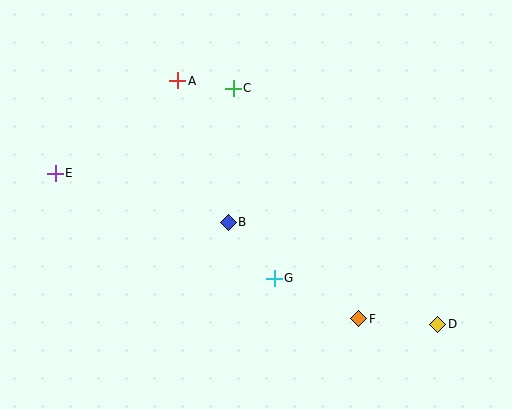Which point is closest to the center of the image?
Point B at (228, 222) is closest to the center.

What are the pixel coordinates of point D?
Point D is at (438, 324).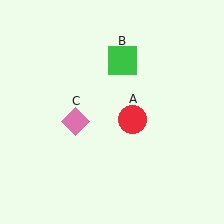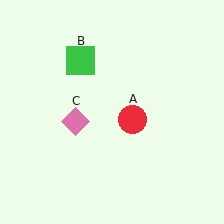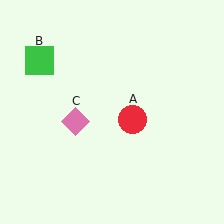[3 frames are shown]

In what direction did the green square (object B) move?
The green square (object B) moved left.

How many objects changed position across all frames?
1 object changed position: green square (object B).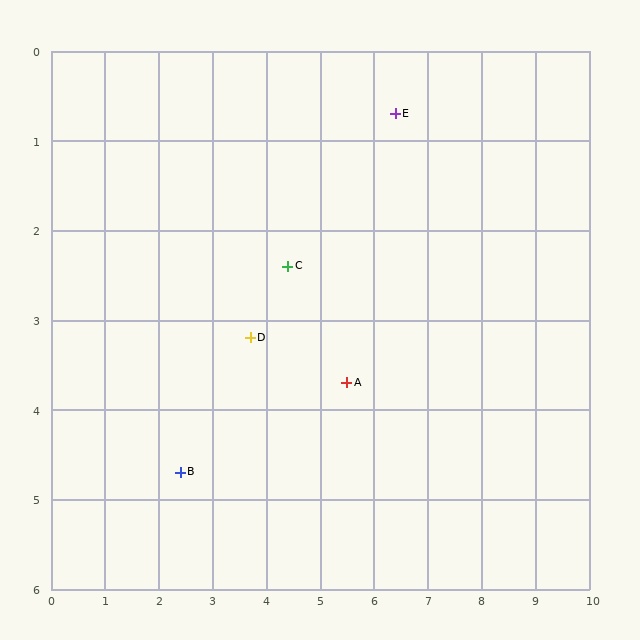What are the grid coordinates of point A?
Point A is at approximately (5.5, 3.7).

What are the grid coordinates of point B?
Point B is at approximately (2.4, 4.7).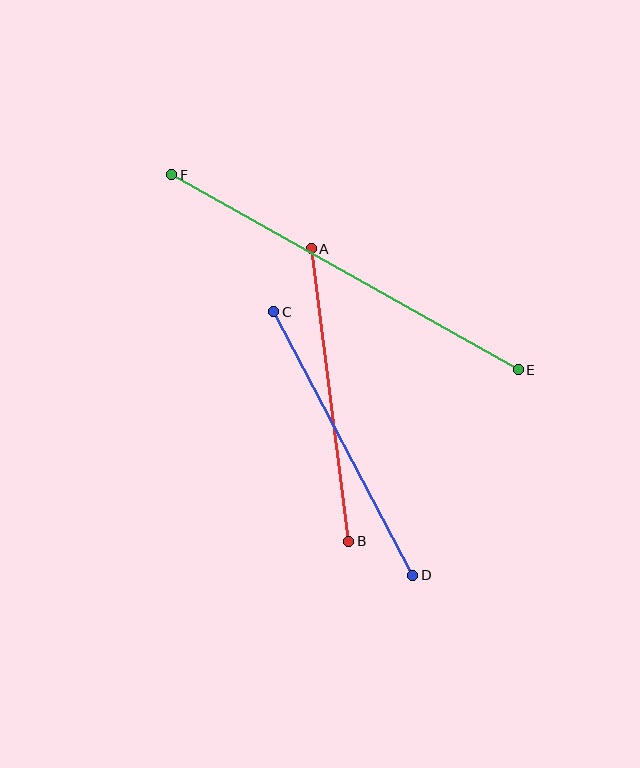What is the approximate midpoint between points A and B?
The midpoint is at approximately (330, 395) pixels.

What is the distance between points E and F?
The distance is approximately 397 pixels.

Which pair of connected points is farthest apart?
Points E and F are farthest apart.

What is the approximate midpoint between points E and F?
The midpoint is at approximately (345, 272) pixels.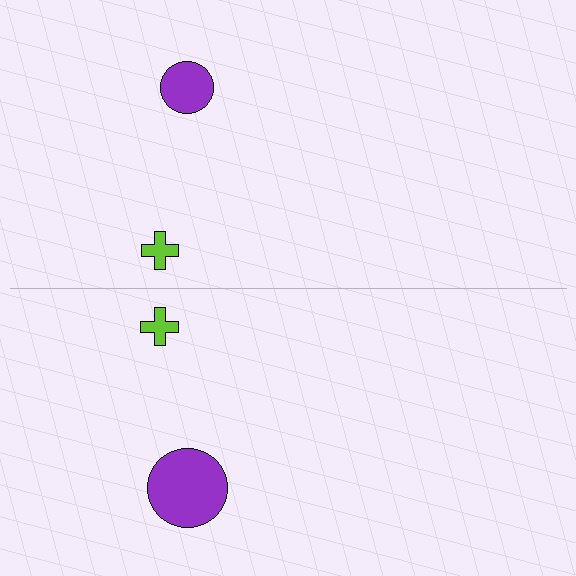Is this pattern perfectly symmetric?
No, the pattern is not perfectly symmetric. The purple circle on the bottom side has a different size than its mirror counterpart.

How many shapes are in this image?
There are 4 shapes in this image.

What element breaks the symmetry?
The purple circle on the bottom side has a different size than its mirror counterpart.